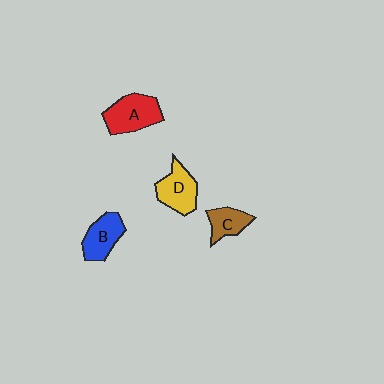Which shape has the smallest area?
Shape C (brown).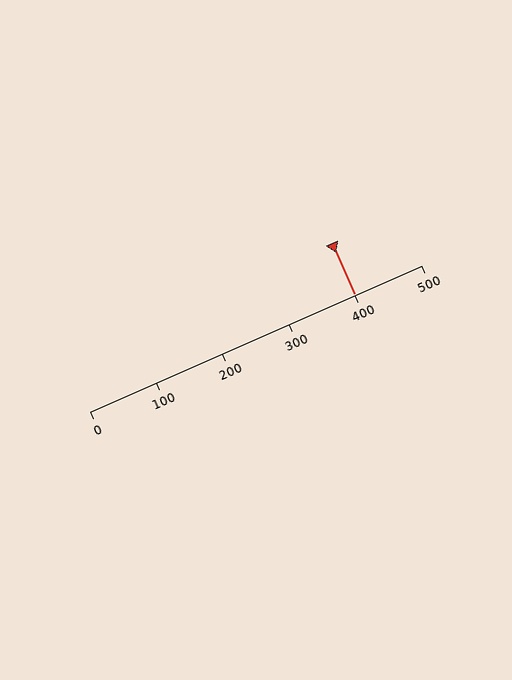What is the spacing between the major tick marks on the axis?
The major ticks are spaced 100 apart.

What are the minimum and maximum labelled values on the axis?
The axis runs from 0 to 500.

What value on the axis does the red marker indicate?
The marker indicates approximately 400.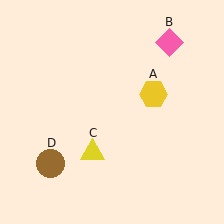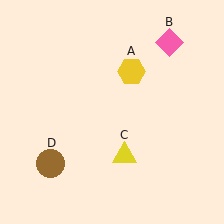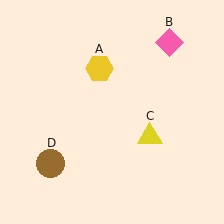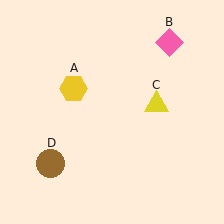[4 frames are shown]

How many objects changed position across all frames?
2 objects changed position: yellow hexagon (object A), yellow triangle (object C).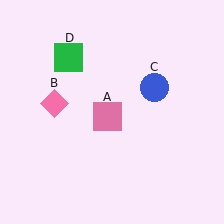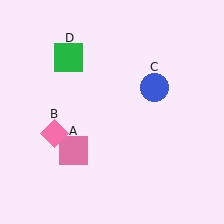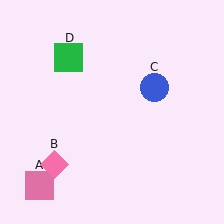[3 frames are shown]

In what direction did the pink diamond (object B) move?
The pink diamond (object B) moved down.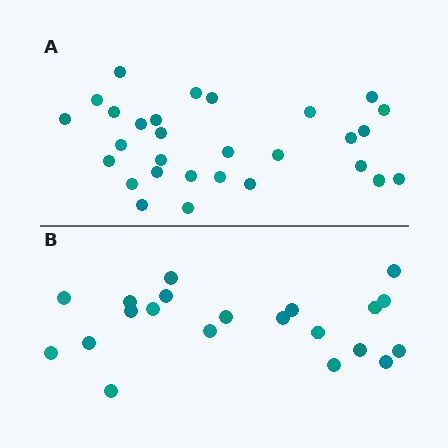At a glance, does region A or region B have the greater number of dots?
Region A (the top region) has more dots.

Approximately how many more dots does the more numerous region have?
Region A has roughly 8 or so more dots than region B.